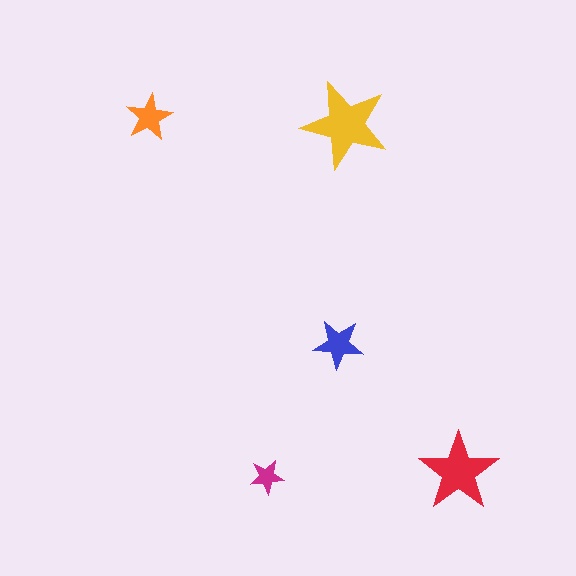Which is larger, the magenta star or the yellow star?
The yellow one.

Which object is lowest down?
The magenta star is bottommost.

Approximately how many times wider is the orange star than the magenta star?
About 1.5 times wider.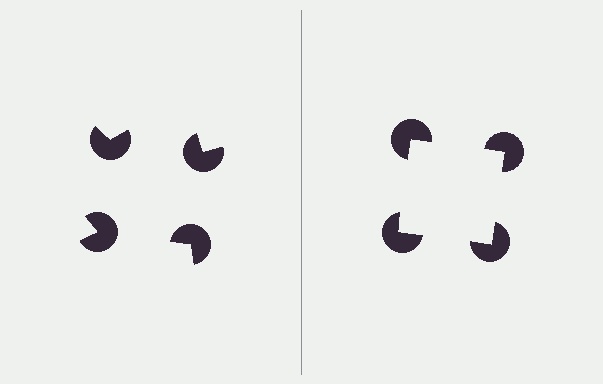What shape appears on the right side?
An illusory square.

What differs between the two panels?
The pac-man discs are positioned identically on both sides; only the wedge orientations differ. On the right they align to a square; on the left they are misaligned.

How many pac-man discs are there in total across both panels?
8 — 4 on each side.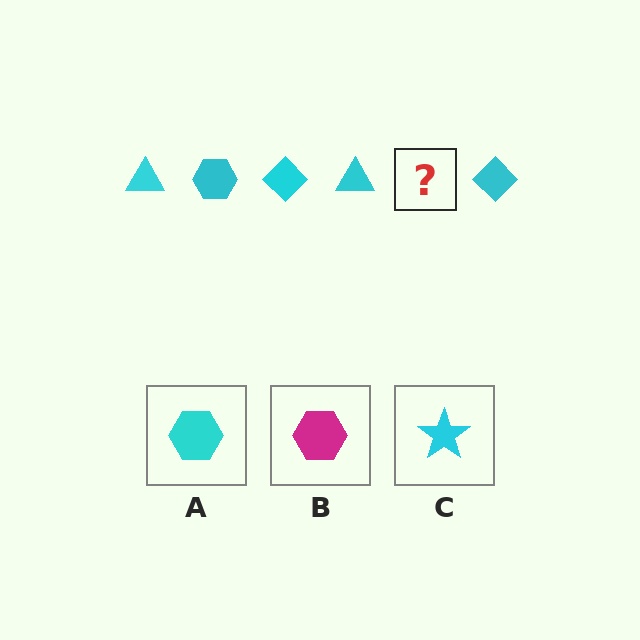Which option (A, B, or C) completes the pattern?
A.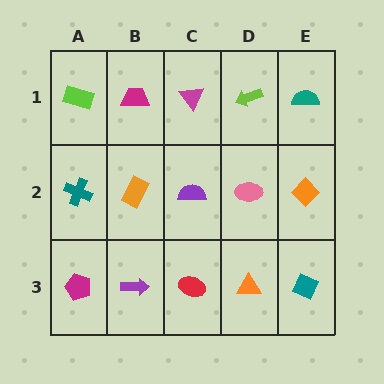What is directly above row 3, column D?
A pink ellipse.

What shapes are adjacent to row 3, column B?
An orange rectangle (row 2, column B), a magenta pentagon (row 3, column A), a red ellipse (row 3, column C).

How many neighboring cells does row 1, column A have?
2.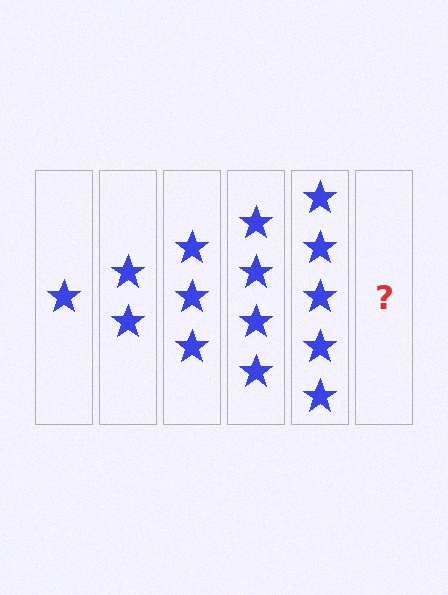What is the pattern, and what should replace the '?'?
The pattern is that each step adds one more star. The '?' should be 6 stars.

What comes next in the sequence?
The next element should be 6 stars.